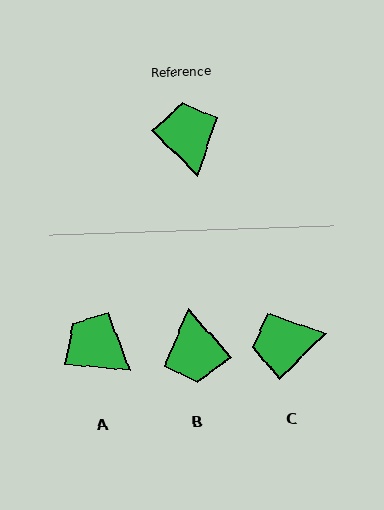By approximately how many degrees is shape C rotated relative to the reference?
Approximately 89 degrees counter-clockwise.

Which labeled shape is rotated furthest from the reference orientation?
B, about 176 degrees away.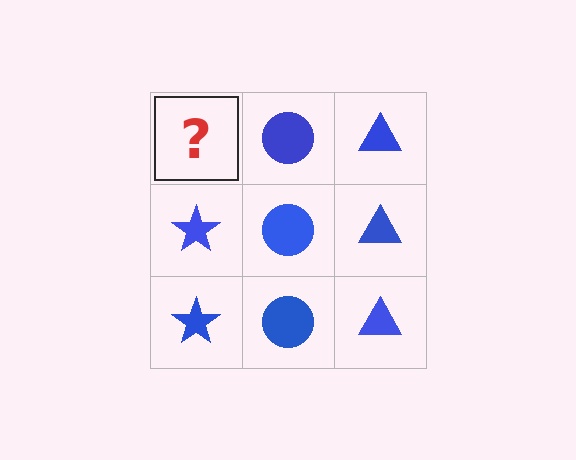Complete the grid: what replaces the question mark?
The question mark should be replaced with a blue star.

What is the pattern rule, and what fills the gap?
The rule is that each column has a consistent shape. The gap should be filled with a blue star.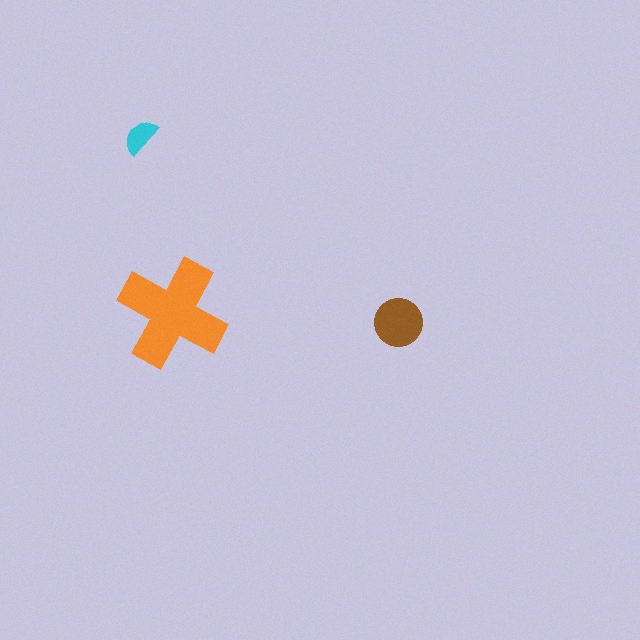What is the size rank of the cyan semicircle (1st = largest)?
3rd.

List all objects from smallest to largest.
The cyan semicircle, the brown circle, the orange cross.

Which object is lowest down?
The brown circle is bottommost.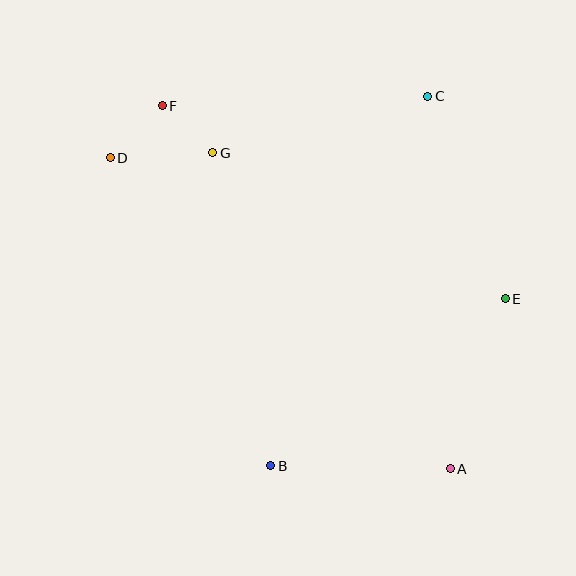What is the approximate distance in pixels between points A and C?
The distance between A and C is approximately 373 pixels.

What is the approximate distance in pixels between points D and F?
The distance between D and F is approximately 74 pixels.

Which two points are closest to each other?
Points F and G are closest to each other.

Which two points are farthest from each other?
Points A and F are farthest from each other.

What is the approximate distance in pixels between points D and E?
The distance between D and E is approximately 419 pixels.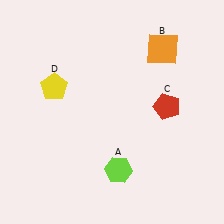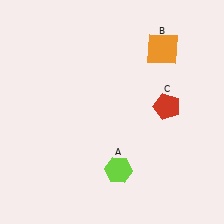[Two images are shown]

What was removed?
The yellow pentagon (D) was removed in Image 2.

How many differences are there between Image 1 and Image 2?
There is 1 difference between the two images.